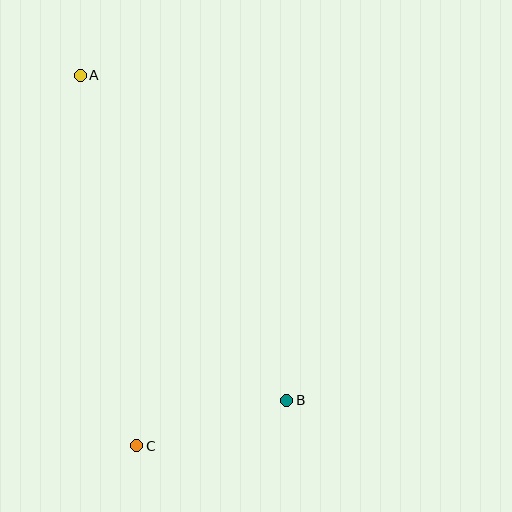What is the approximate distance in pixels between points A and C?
The distance between A and C is approximately 375 pixels.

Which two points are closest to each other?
Points B and C are closest to each other.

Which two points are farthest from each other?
Points A and B are farthest from each other.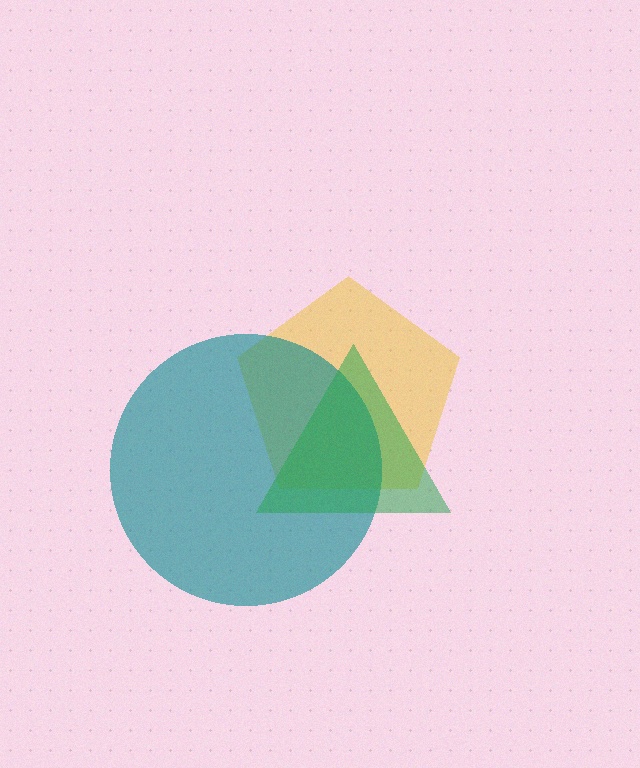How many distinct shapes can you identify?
There are 3 distinct shapes: a yellow pentagon, a teal circle, a green triangle.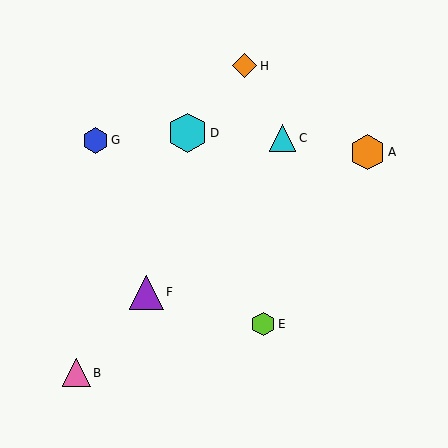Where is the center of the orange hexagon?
The center of the orange hexagon is at (368, 152).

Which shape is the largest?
The cyan hexagon (labeled D) is the largest.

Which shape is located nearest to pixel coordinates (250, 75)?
The orange diamond (labeled H) at (245, 66) is nearest to that location.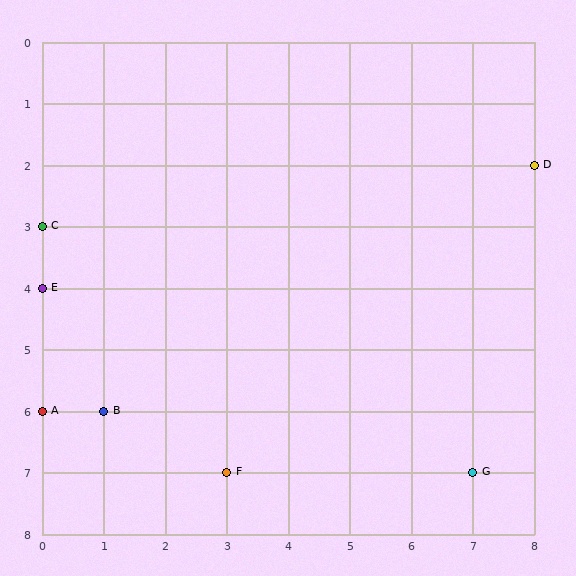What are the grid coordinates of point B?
Point B is at grid coordinates (1, 6).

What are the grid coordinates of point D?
Point D is at grid coordinates (8, 2).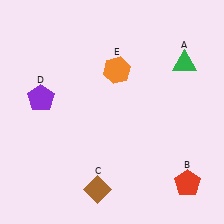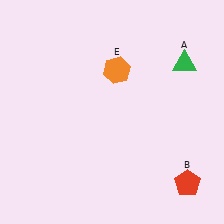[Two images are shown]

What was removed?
The brown diamond (C), the purple pentagon (D) were removed in Image 2.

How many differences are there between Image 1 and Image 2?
There are 2 differences between the two images.